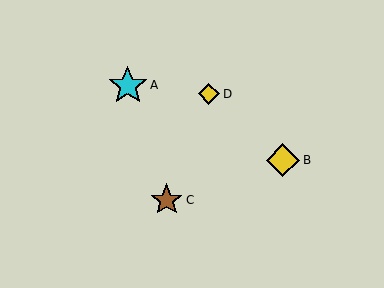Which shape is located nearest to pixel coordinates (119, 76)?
The cyan star (labeled A) at (128, 85) is nearest to that location.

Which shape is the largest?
The cyan star (labeled A) is the largest.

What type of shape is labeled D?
Shape D is a yellow diamond.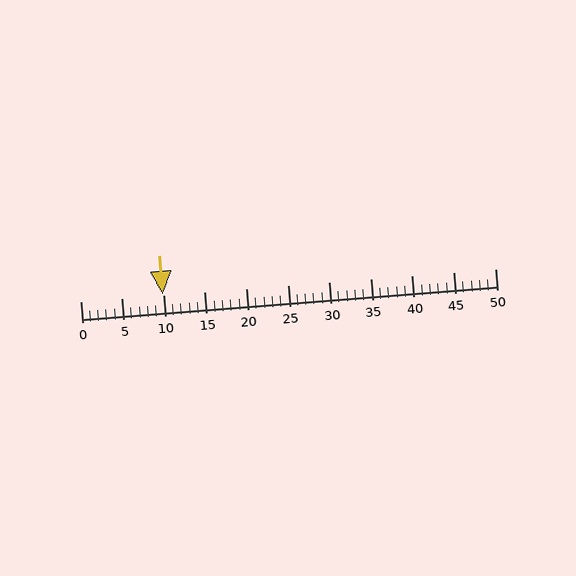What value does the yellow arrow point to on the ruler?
The yellow arrow points to approximately 10.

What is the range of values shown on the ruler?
The ruler shows values from 0 to 50.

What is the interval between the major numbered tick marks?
The major tick marks are spaced 5 units apart.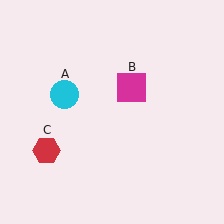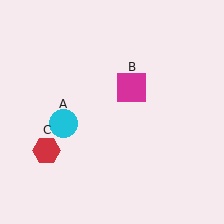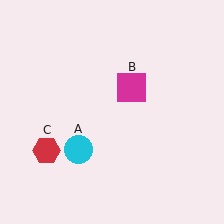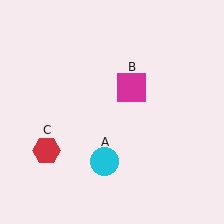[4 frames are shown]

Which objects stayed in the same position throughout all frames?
Magenta square (object B) and red hexagon (object C) remained stationary.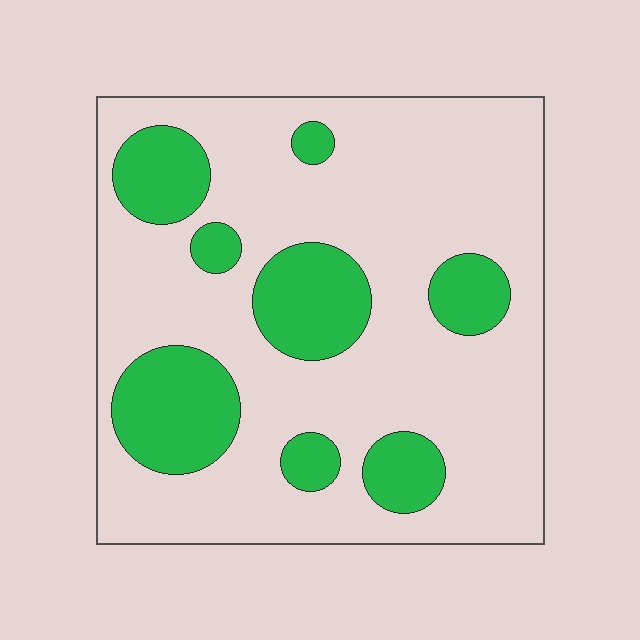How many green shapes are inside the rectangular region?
8.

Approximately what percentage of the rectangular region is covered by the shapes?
Approximately 25%.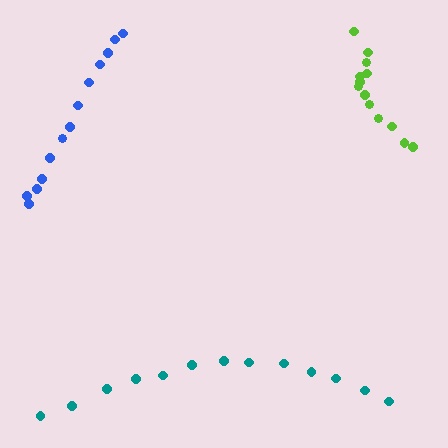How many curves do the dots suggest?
There are 3 distinct paths.